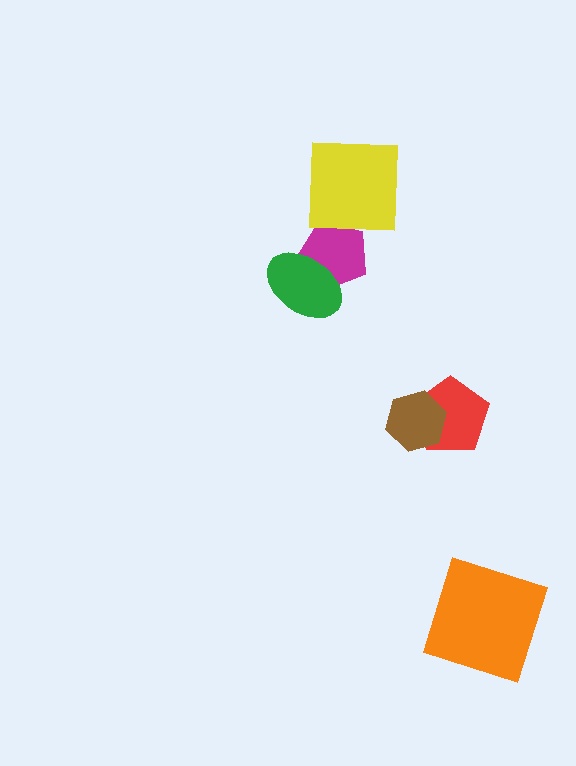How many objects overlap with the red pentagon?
1 object overlaps with the red pentagon.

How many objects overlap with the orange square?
0 objects overlap with the orange square.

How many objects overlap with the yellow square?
0 objects overlap with the yellow square.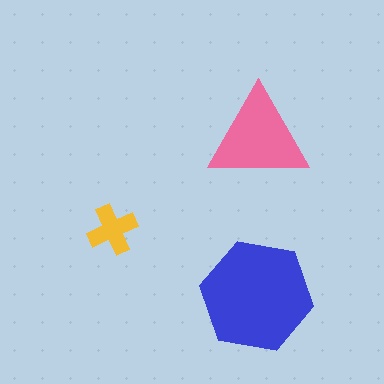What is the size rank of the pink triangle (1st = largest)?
2nd.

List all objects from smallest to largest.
The yellow cross, the pink triangle, the blue hexagon.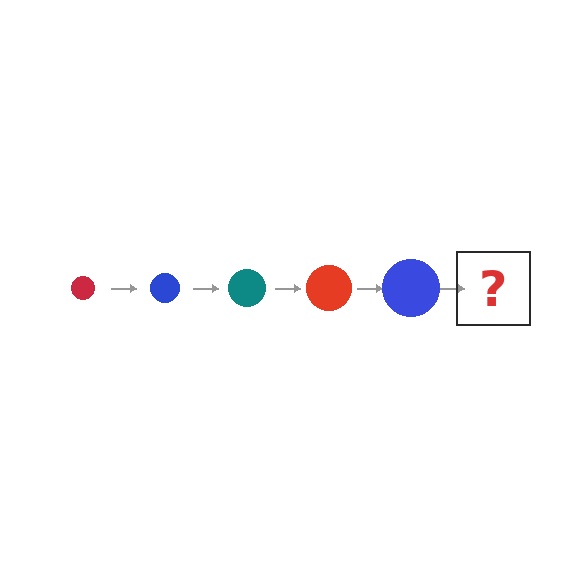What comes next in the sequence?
The next element should be a teal circle, larger than the previous one.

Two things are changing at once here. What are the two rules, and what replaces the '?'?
The two rules are that the circle grows larger each step and the color cycles through red, blue, and teal. The '?' should be a teal circle, larger than the previous one.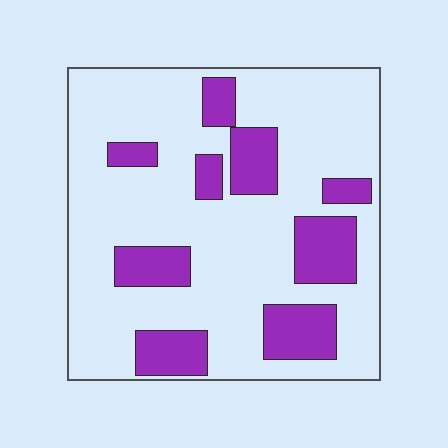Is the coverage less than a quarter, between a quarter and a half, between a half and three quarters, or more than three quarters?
Less than a quarter.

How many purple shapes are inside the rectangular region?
9.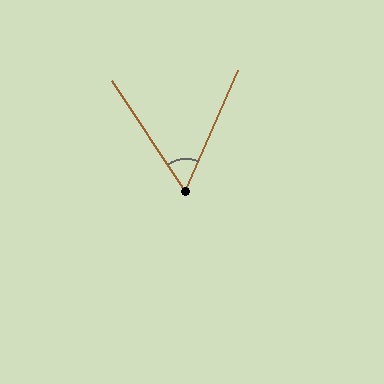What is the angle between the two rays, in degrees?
Approximately 57 degrees.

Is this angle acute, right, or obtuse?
It is acute.